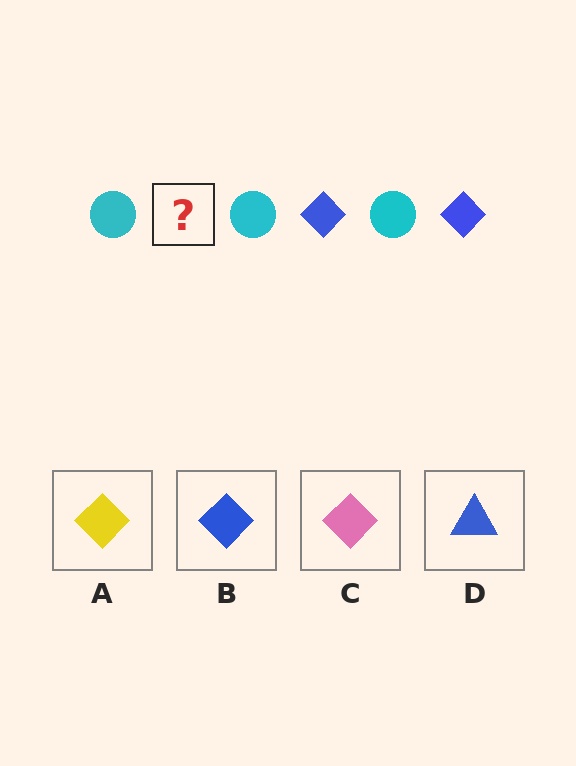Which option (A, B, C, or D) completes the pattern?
B.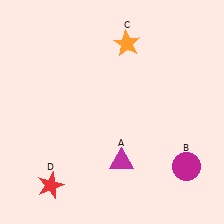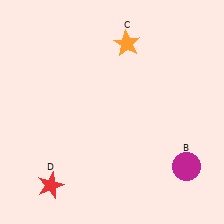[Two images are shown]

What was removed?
The magenta triangle (A) was removed in Image 2.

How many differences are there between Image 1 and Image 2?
There is 1 difference between the two images.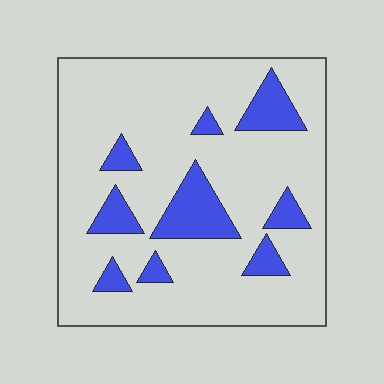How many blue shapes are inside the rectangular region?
9.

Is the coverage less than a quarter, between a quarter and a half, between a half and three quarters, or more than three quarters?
Less than a quarter.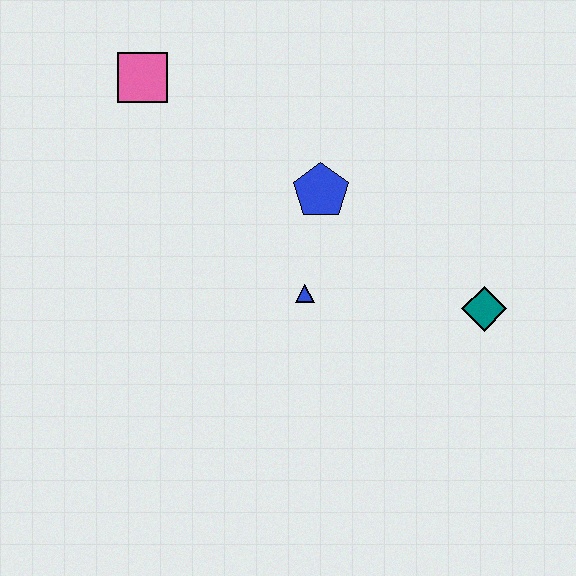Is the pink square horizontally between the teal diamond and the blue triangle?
No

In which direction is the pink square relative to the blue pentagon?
The pink square is to the left of the blue pentagon.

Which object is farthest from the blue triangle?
The pink square is farthest from the blue triangle.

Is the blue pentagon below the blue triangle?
No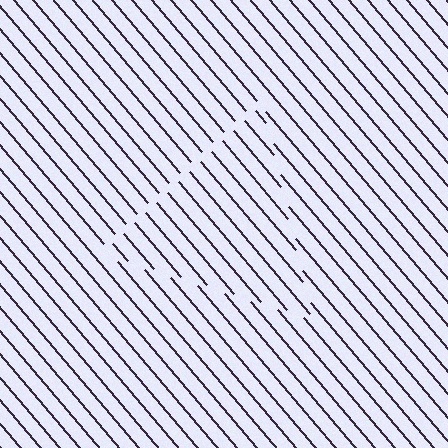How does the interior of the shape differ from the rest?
The interior of the shape contains the same grating, shifted by half a period — the contour is defined by the phase discontinuity where line-ends from the inner and outer gratings abut.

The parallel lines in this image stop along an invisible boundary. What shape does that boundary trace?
An illusory triangle. The interior of the shape contains the same grating, shifted by half a period — the contour is defined by the phase discontinuity where line-ends from the inner and outer gratings abut.